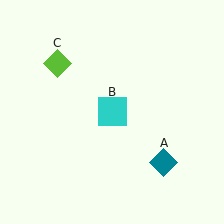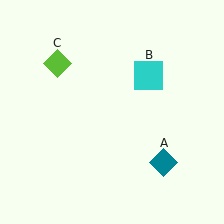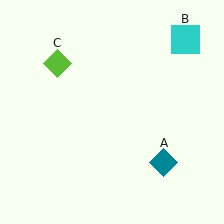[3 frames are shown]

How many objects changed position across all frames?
1 object changed position: cyan square (object B).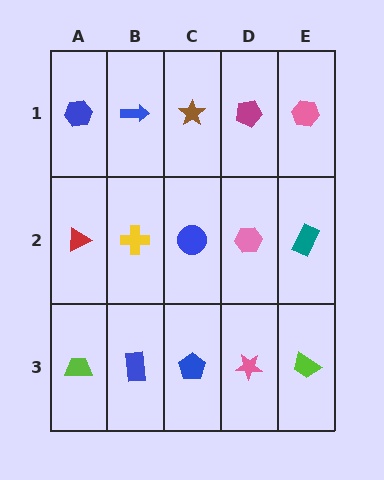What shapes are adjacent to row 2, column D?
A magenta pentagon (row 1, column D), a pink star (row 3, column D), a blue circle (row 2, column C), a teal rectangle (row 2, column E).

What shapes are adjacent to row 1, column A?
A red triangle (row 2, column A), a blue arrow (row 1, column B).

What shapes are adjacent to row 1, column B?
A yellow cross (row 2, column B), a blue hexagon (row 1, column A), a brown star (row 1, column C).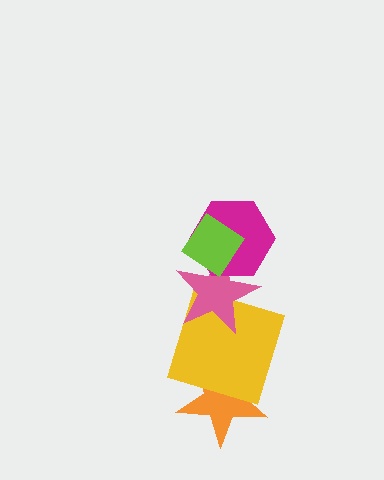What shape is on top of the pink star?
The magenta hexagon is on top of the pink star.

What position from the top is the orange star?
The orange star is 5th from the top.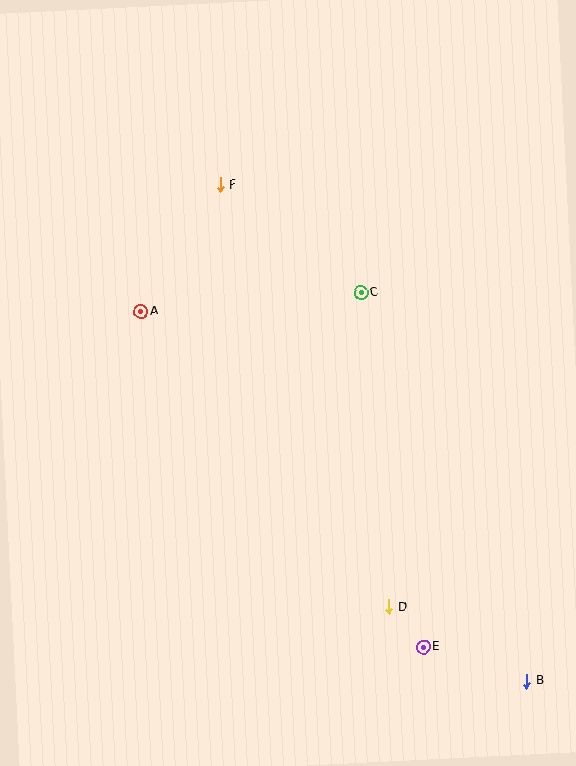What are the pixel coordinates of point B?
Point B is at (527, 681).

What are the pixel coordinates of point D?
Point D is at (389, 607).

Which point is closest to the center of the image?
Point C at (361, 292) is closest to the center.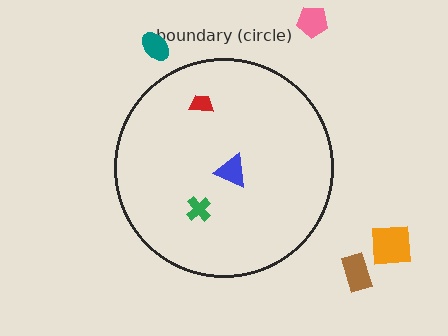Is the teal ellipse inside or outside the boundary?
Outside.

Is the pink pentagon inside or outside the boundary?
Outside.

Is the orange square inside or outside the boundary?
Outside.